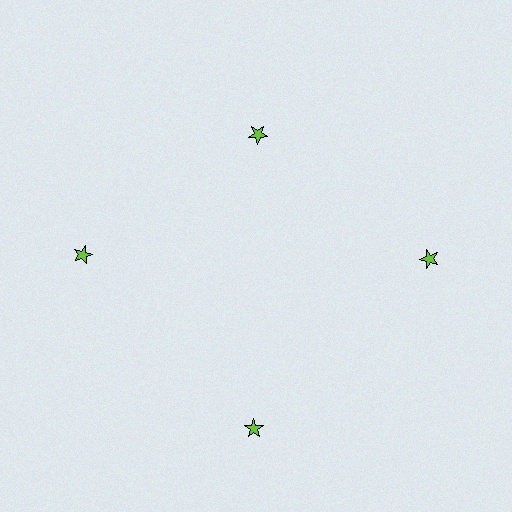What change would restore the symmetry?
The symmetry would be restored by moving it outward, back onto the ring so that all 4 stars sit at equal angles and equal distance from the center.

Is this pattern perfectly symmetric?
No. The 4 lime stars are arranged in a ring, but one element near the 12 o'clock position is pulled inward toward the center, breaking the 4-fold rotational symmetry.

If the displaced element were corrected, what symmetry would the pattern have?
It would have 4-fold rotational symmetry — the pattern would map onto itself every 90 degrees.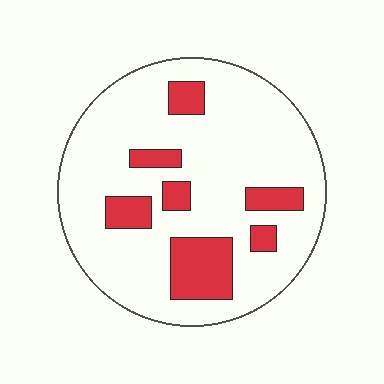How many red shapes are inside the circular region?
7.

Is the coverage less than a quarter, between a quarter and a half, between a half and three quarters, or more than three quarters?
Less than a quarter.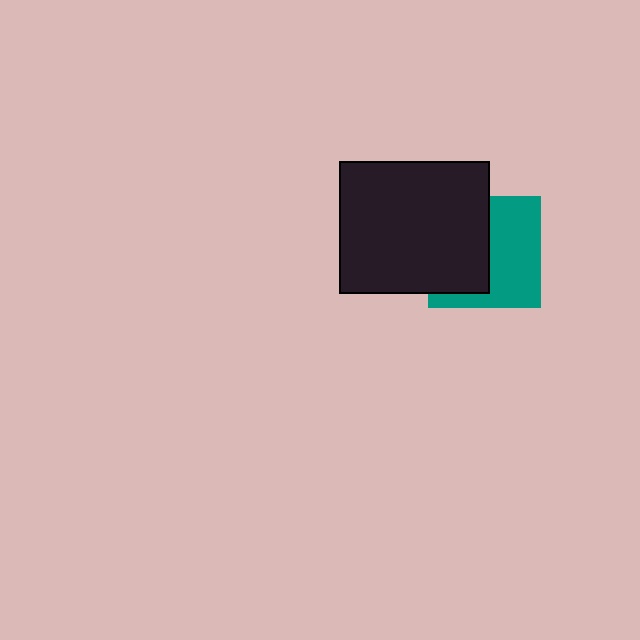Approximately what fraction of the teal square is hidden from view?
Roughly 48% of the teal square is hidden behind the black rectangle.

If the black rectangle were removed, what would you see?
You would see the complete teal square.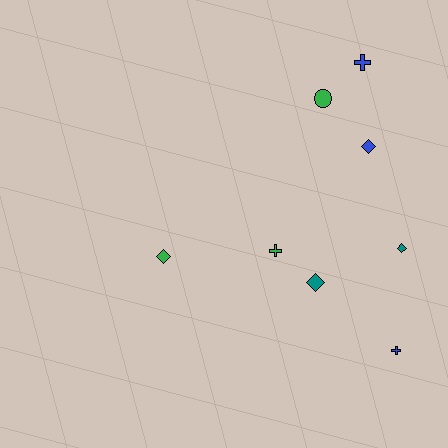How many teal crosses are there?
There are no teal crosses.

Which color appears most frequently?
Green, with 3 objects.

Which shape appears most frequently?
Diamond, with 4 objects.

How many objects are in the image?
There are 8 objects.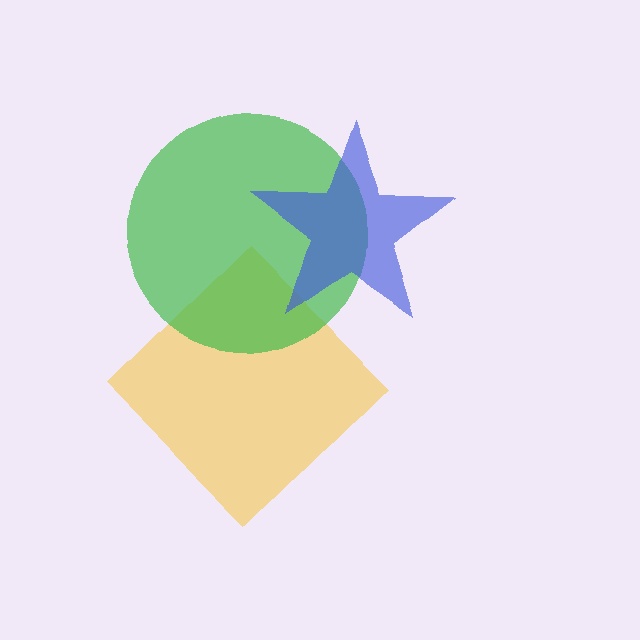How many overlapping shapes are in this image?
There are 3 overlapping shapes in the image.